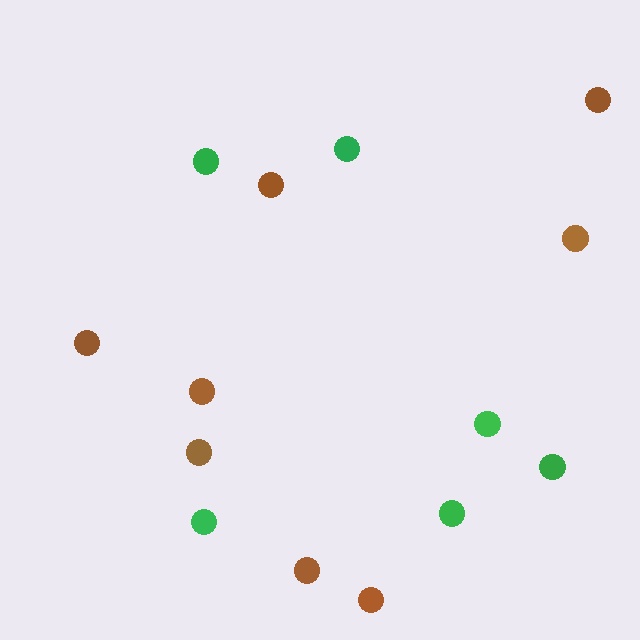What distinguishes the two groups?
There are 2 groups: one group of brown circles (8) and one group of green circles (6).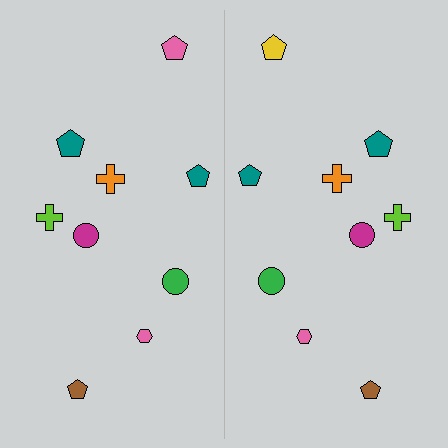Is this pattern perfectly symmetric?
No, the pattern is not perfectly symmetric. The yellow pentagon on the right side breaks the symmetry — its mirror counterpart is pink.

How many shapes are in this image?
There are 18 shapes in this image.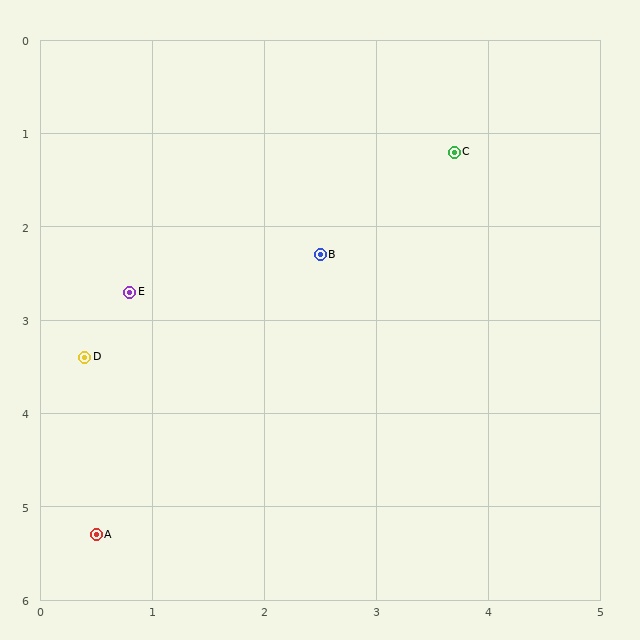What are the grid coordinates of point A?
Point A is at approximately (0.5, 5.3).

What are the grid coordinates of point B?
Point B is at approximately (2.5, 2.3).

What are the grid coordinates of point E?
Point E is at approximately (0.8, 2.7).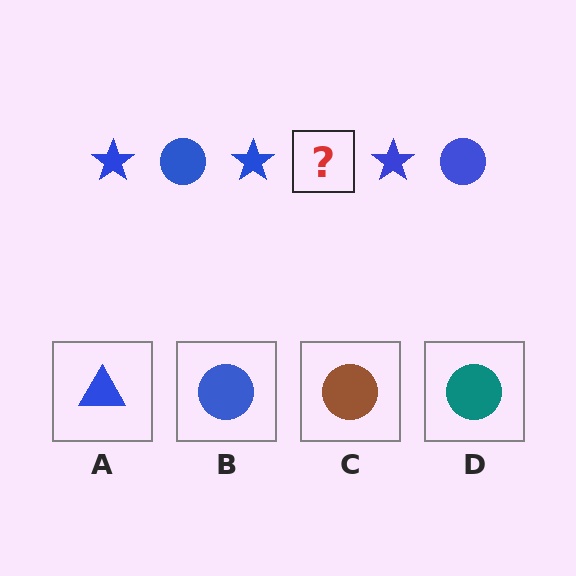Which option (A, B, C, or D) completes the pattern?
B.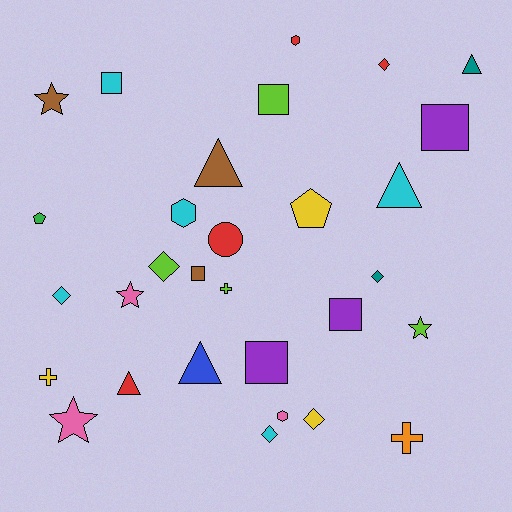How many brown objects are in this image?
There are 3 brown objects.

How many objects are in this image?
There are 30 objects.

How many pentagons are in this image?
There are 2 pentagons.